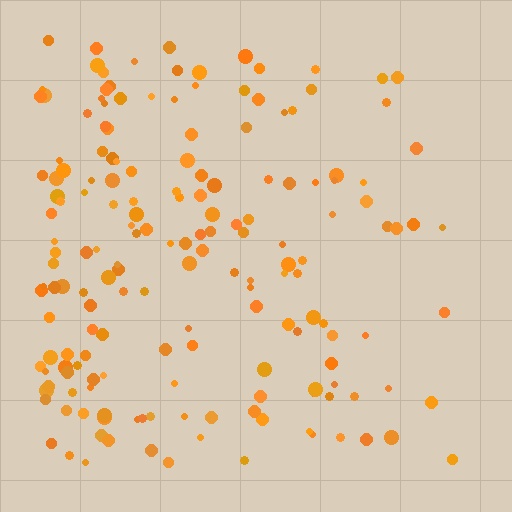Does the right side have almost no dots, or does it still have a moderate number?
Still a moderate number, just noticeably fewer than the left.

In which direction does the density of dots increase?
From right to left, with the left side densest.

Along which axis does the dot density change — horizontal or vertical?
Horizontal.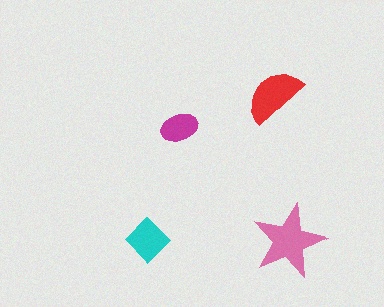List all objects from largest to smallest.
The pink star, the red semicircle, the cyan diamond, the magenta ellipse.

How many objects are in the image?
There are 4 objects in the image.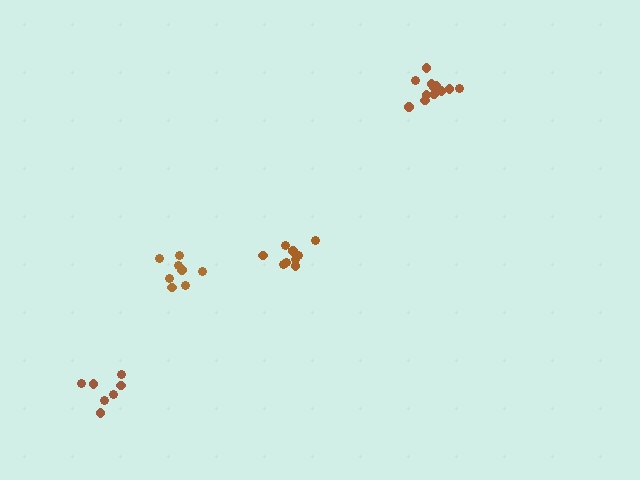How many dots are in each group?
Group 1: 12 dots, Group 2: 8 dots, Group 3: 9 dots, Group 4: 7 dots (36 total).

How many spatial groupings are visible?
There are 4 spatial groupings.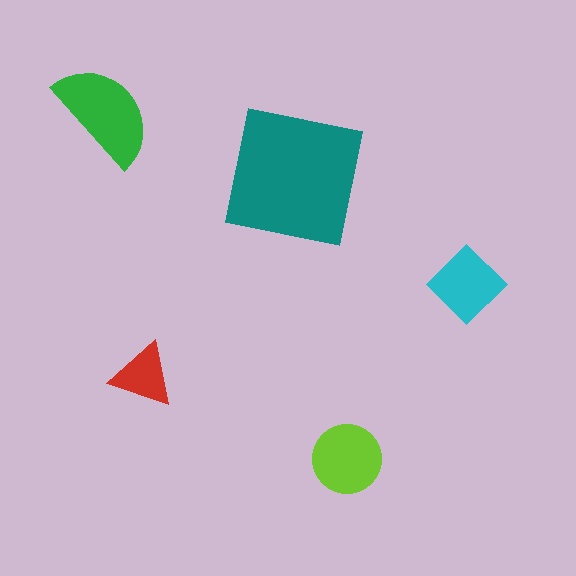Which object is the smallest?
The red triangle.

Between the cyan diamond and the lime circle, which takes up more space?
The lime circle.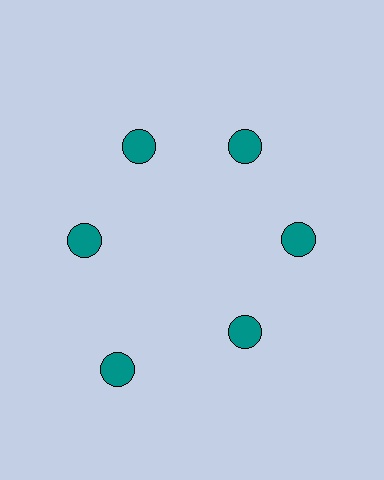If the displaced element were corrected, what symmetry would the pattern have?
It would have 6-fold rotational symmetry — the pattern would map onto itself every 60 degrees.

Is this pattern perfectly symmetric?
No. The 6 teal circles are arranged in a ring, but one element near the 7 o'clock position is pushed outward from the center, breaking the 6-fold rotational symmetry.